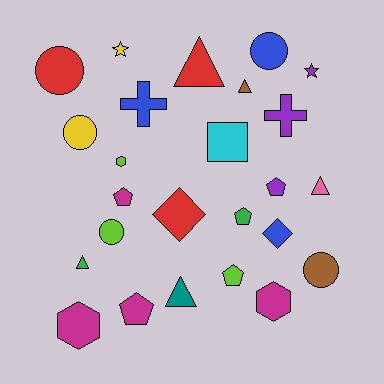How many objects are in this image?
There are 25 objects.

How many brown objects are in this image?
There are 2 brown objects.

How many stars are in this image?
There are 2 stars.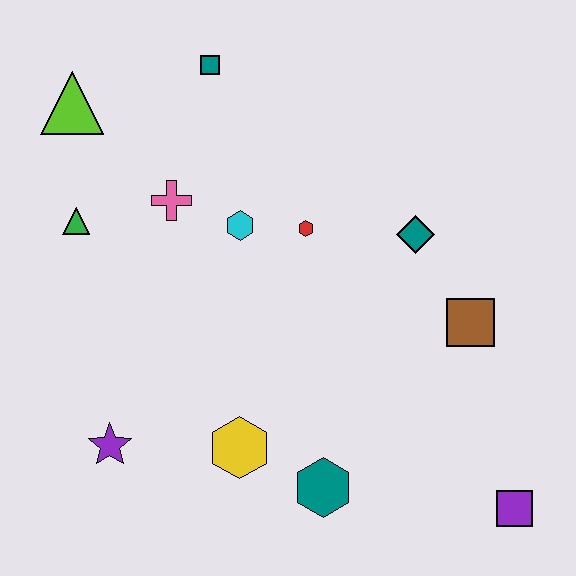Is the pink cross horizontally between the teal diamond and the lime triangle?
Yes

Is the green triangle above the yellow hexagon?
Yes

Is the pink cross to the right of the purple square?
No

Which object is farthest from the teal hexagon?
The lime triangle is farthest from the teal hexagon.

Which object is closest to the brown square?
The teal diamond is closest to the brown square.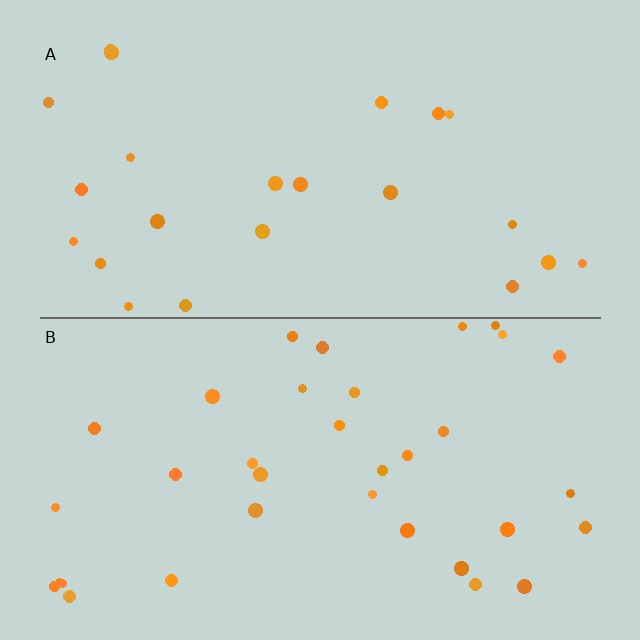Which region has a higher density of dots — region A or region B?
B (the bottom).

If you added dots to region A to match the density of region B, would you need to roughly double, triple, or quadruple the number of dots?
Approximately double.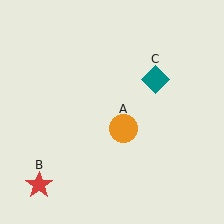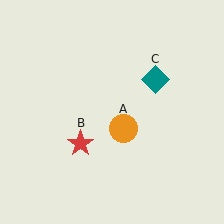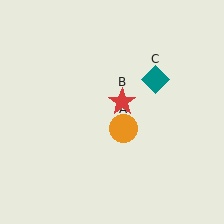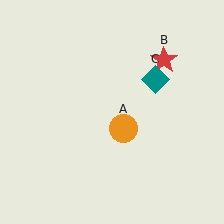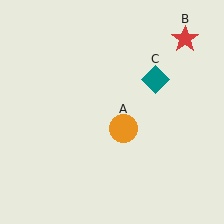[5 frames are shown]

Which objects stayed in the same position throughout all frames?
Orange circle (object A) and teal diamond (object C) remained stationary.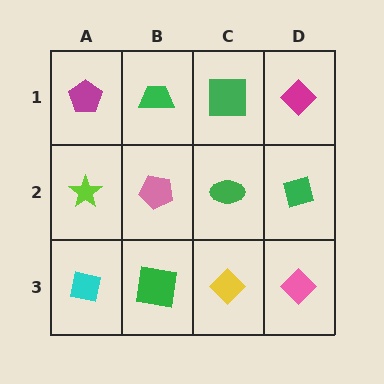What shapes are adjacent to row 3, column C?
A green ellipse (row 2, column C), a green square (row 3, column B), a pink diamond (row 3, column D).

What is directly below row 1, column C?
A green ellipse.